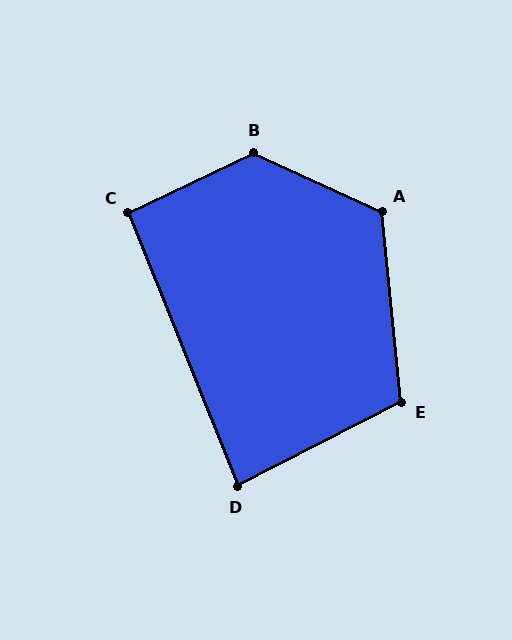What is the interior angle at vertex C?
Approximately 94 degrees (approximately right).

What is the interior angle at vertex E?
Approximately 111 degrees (obtuse).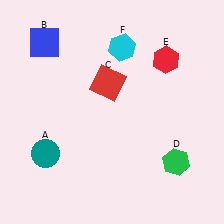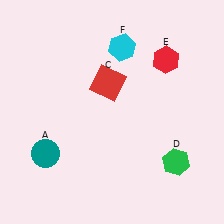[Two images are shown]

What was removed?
The blue square (B) was removed in Image 2.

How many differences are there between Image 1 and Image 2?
There is 1 difference between the two images.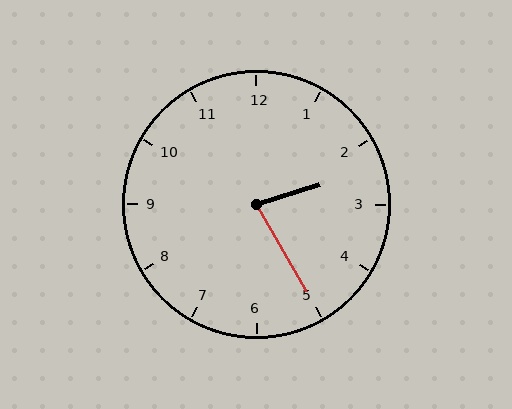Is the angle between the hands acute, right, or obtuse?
It is acute.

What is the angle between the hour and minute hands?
Approximately 78 degrees.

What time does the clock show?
2:25.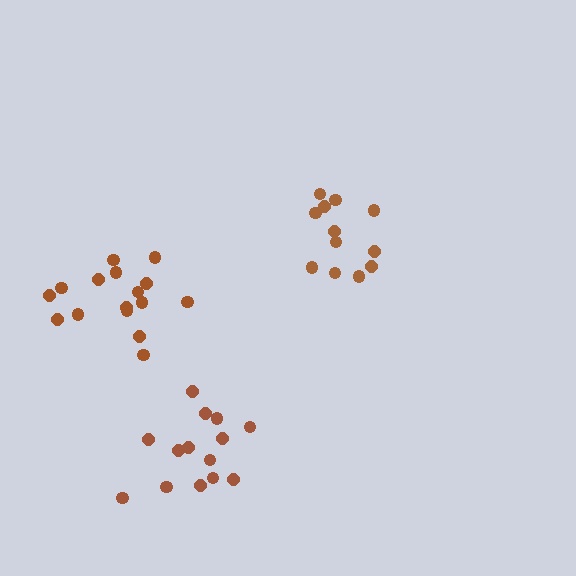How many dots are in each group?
Group 1: 16 dots, Group 2: 12 dots, Group 3: 14 dots (42 total).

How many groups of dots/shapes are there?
There are 3 groups.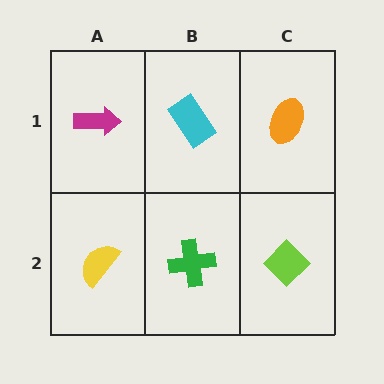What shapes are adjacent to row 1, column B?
A green cross (row 2, column B), a magenta arrow (row 1, column A), an orange ellipse (row 1, column C).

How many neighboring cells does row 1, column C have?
2.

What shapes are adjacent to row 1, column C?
A lime diamond (row 2, column C), a cyan rectangle (row 1, column B).